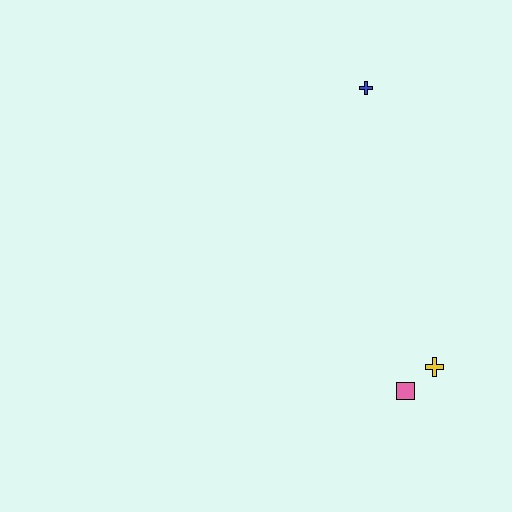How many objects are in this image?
There are 3 objects.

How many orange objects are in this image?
There are no orange objects.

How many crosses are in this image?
There are 2 crosses.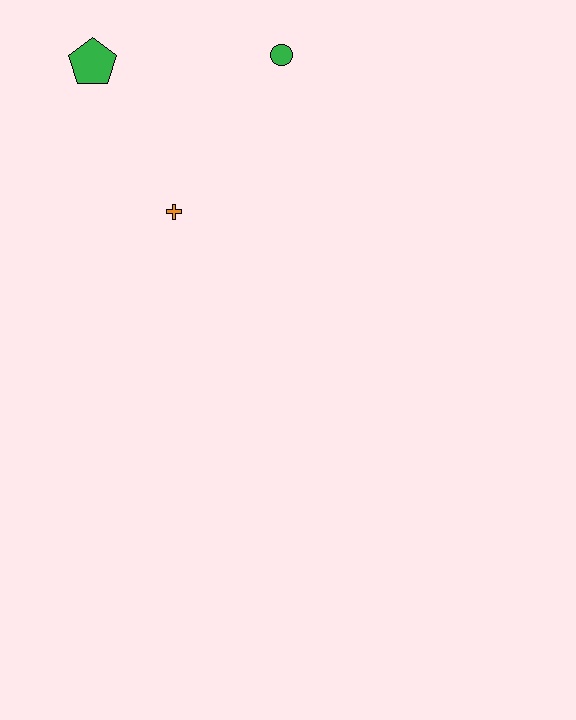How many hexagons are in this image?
There are no hexagons.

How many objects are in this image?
There are 3 objects.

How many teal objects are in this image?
There are no teal objects.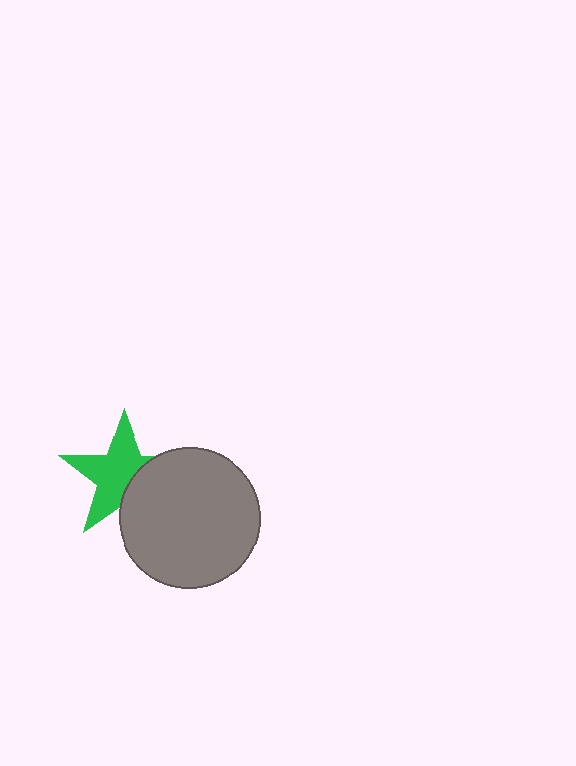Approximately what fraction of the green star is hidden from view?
Roughly 36% of the green star is hidden behind the gray circle.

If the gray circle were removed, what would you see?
You would see the complete green star.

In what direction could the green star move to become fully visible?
The green star could move left. That would shift it out from behind the gray circle entirely.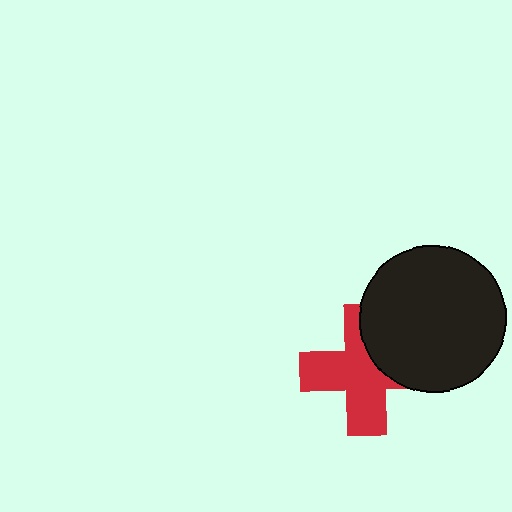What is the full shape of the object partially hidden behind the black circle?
The partially hidden object is a red cross.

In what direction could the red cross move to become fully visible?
The red cross could move left. That would shift it out from behind the black circle entirely.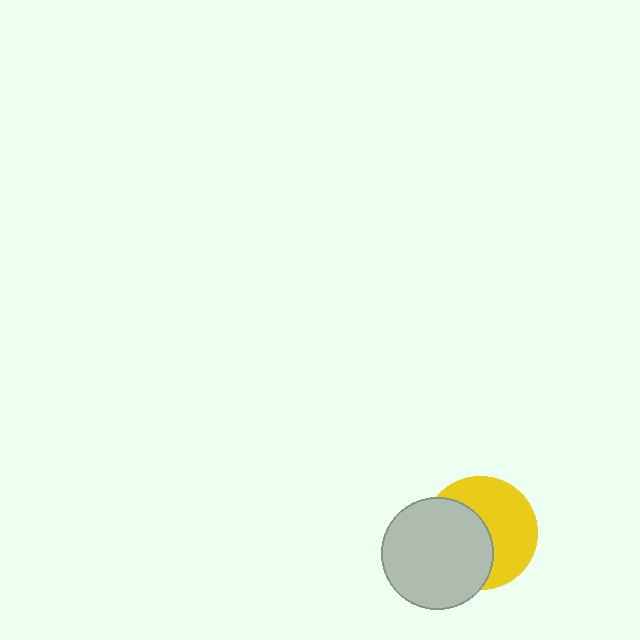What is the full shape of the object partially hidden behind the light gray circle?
The partially hidden object is a yellow circle.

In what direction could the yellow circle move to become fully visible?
The yellow circle could move right. That would shift it out from behind the light gray circle entirely.